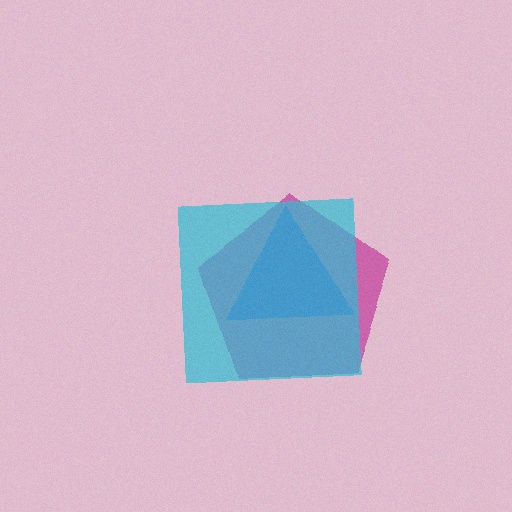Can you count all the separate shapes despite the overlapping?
Yes, there are 3 separate shapes.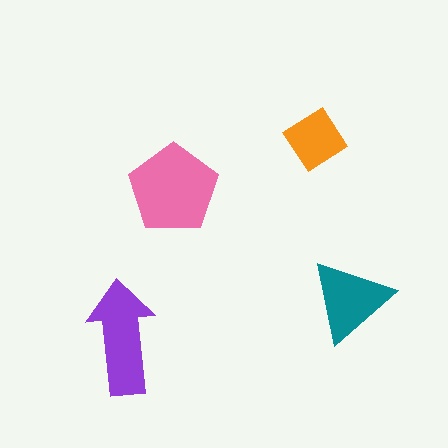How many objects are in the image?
There are 4 objects in the image.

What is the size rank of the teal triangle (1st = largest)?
3rd.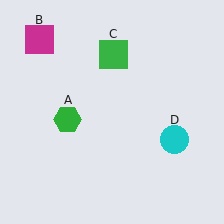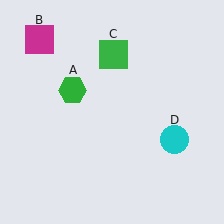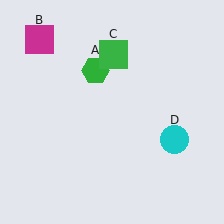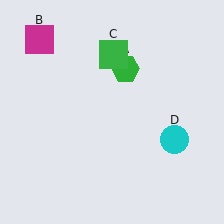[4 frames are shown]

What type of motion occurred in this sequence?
The green hexagon (object A) rotated clockwise around the center of the scene.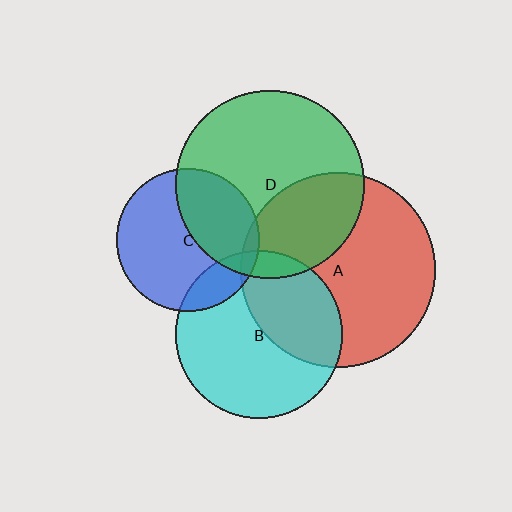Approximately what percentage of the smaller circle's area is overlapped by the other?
Approximately 40%.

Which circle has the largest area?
Circle A (red).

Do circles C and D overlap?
Yes.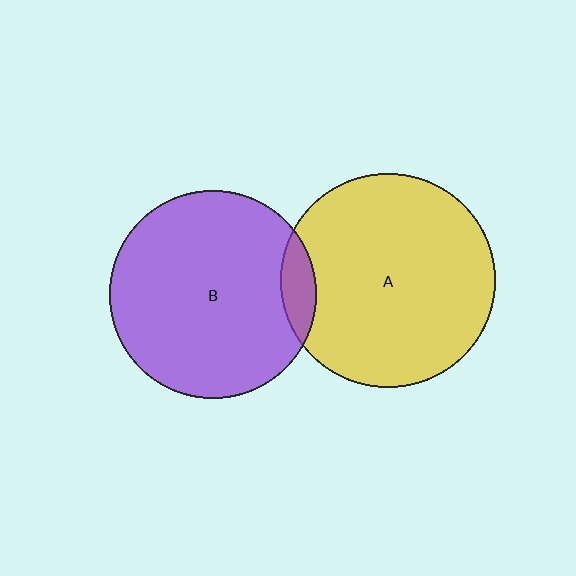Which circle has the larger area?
Circle A (yellow).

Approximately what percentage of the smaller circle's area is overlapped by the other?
Approximately 10%.